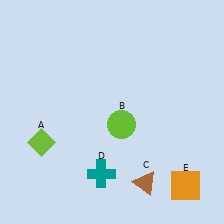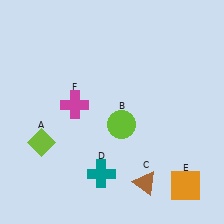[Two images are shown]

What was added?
A magenta cross (F) was added in Image 2.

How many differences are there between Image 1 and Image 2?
There is 1 difference between the two images.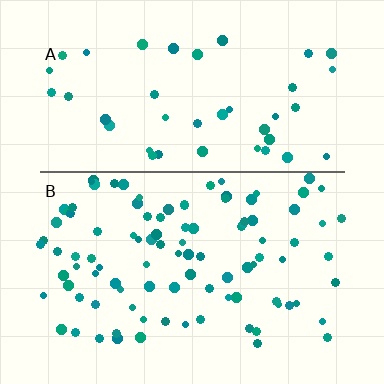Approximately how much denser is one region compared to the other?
Approximately 2.3× — region B over region A.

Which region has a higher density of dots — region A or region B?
B (the bottom).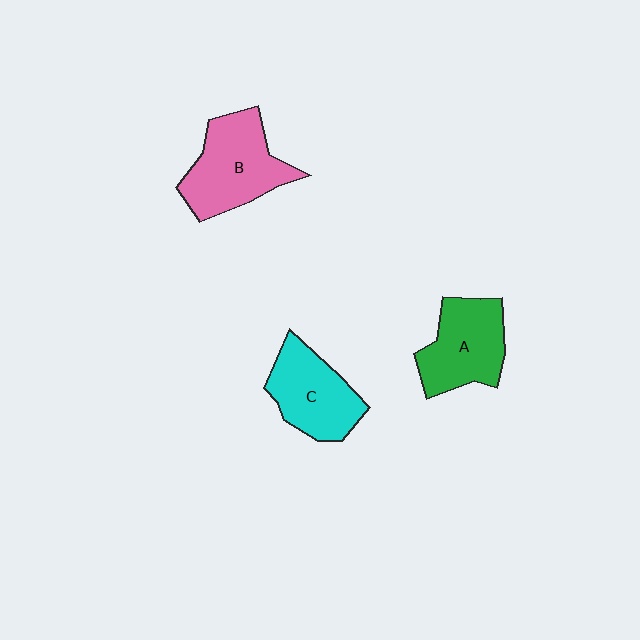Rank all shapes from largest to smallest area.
From largest to smallest: B (pink), A (green), C (cyan).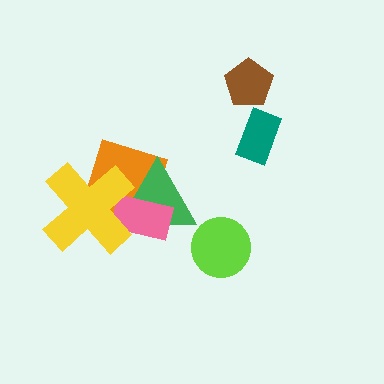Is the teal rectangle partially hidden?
No, no other shape covers it.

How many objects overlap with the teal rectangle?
0 objects overlap with the teal rectangle.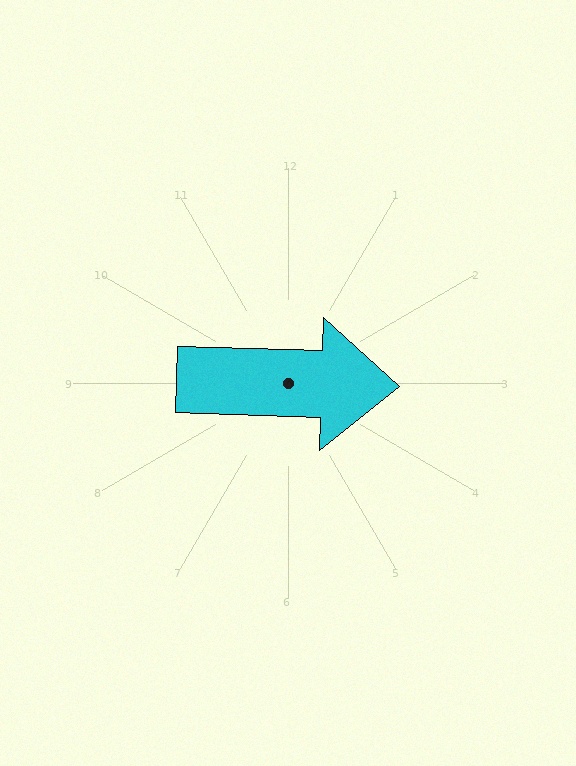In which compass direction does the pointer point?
East.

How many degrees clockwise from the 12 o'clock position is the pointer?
Approximately 92 degrees.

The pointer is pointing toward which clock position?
Roughly 3 o'clock.